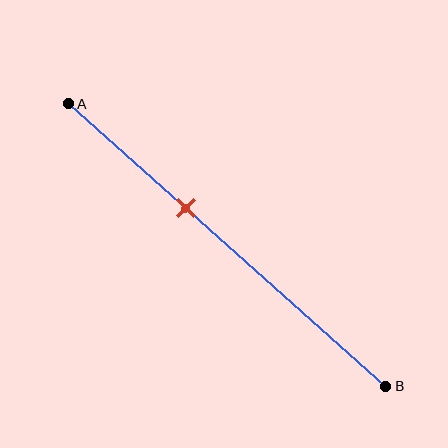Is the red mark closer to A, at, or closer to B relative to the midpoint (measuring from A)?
The red mark is closer to point A than the midpoint of segment AB.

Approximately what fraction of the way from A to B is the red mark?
The red mark is approximately 35% of the way from A to B.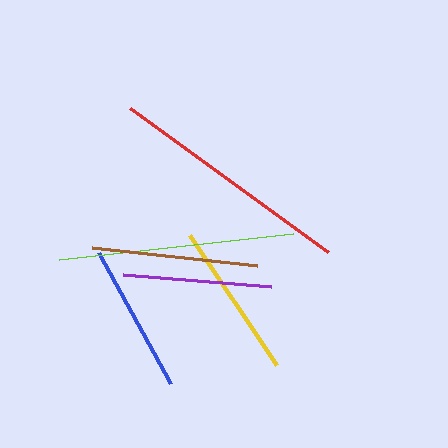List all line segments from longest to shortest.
From longest to shortest: red, lime, brown, yellow, blue, purple.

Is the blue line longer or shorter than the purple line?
The blue line is longer than the purple line.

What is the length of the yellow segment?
The yellow segment is approximately 156 pixels long.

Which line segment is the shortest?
The purple line is the shortest at approximately 149 pixels.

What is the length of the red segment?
The red segment is approximately 245 pixels long.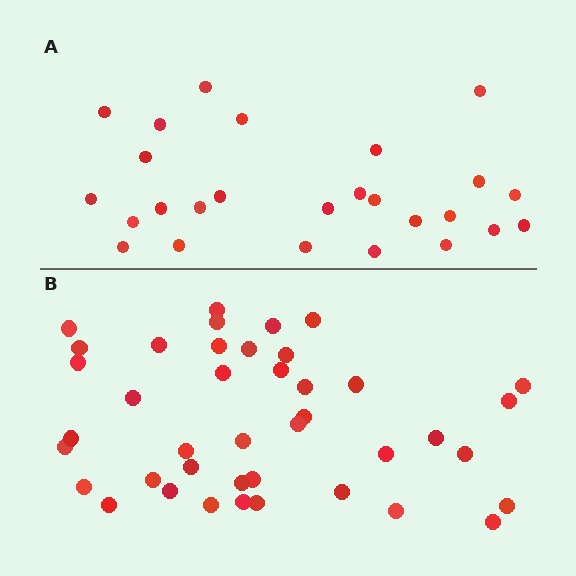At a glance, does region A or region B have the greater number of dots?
Region B (the bottom region) has more dots.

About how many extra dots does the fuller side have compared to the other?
Region B has approximately 15 more dots than region A.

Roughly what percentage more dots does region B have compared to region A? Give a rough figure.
About 60% more.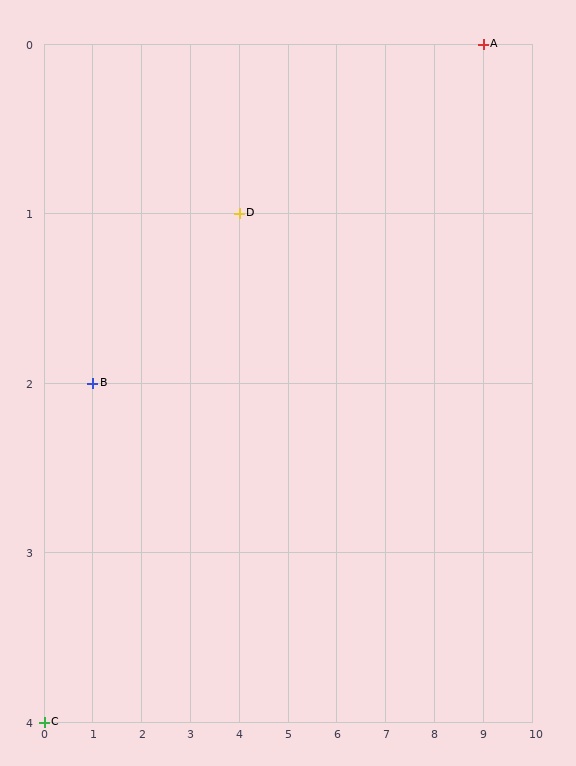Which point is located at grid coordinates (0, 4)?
Point C is at (0, 4).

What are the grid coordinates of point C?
Point C is at grid coordinates (0, 4).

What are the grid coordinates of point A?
Point A is at grid coordinates (9, 0).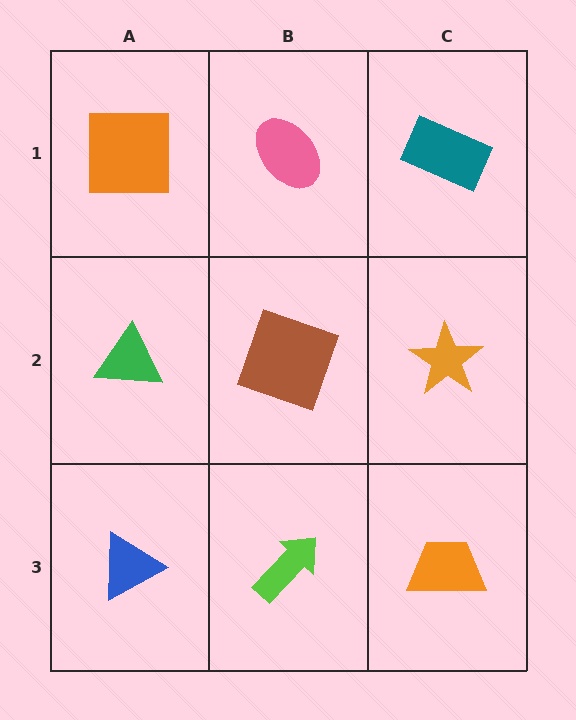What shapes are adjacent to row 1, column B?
A brown square (row 2, column B), an orange square (row 1, column A), a teal rectangle (row 1, column C).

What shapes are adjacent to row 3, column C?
An orange star (row 2, column C), a lime arrow (row 3, column B).